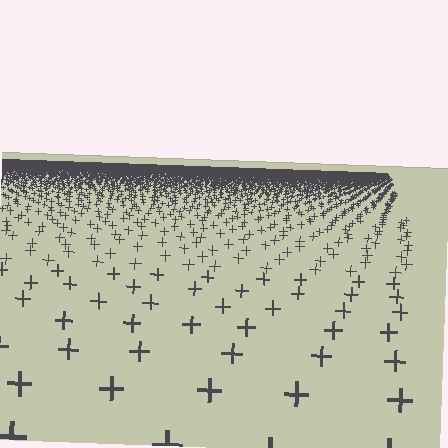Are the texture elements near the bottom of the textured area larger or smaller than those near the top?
Larger. Near the bottom, elements are closer to the viewer and appear at a bigger on-screen size.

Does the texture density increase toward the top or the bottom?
Density increases toward the top.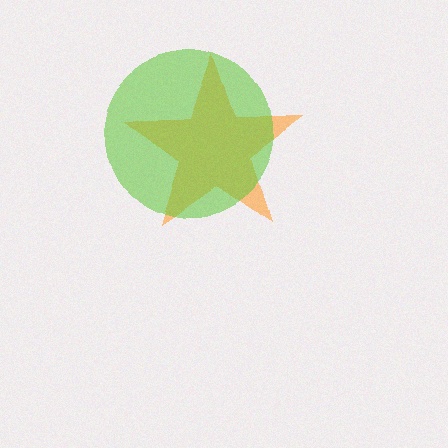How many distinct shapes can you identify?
There are 2 distinct shapes: an orange star, a lime circle.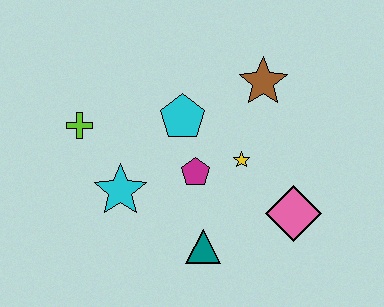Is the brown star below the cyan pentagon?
No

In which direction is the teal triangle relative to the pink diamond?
The teal triangle is to the left of the pink diamond.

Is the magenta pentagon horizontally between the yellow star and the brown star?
No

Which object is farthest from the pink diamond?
The lime cross is farthest from the pink diamond.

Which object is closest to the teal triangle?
The magenta pentagon is closest to the teal triangle.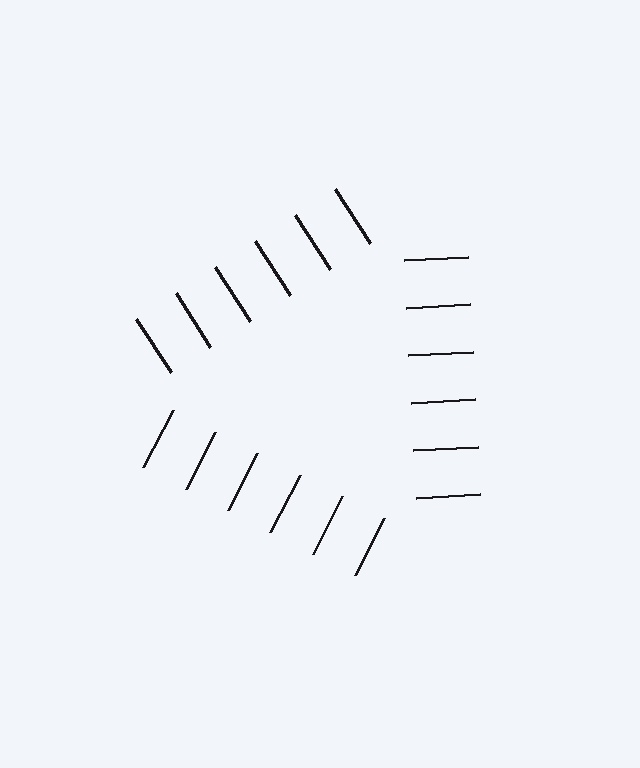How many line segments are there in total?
18 — 6 along each of the 3 edges.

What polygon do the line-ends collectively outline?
An illusory triangle — the line segments terminate on its edges but no continuous stroke is drawn.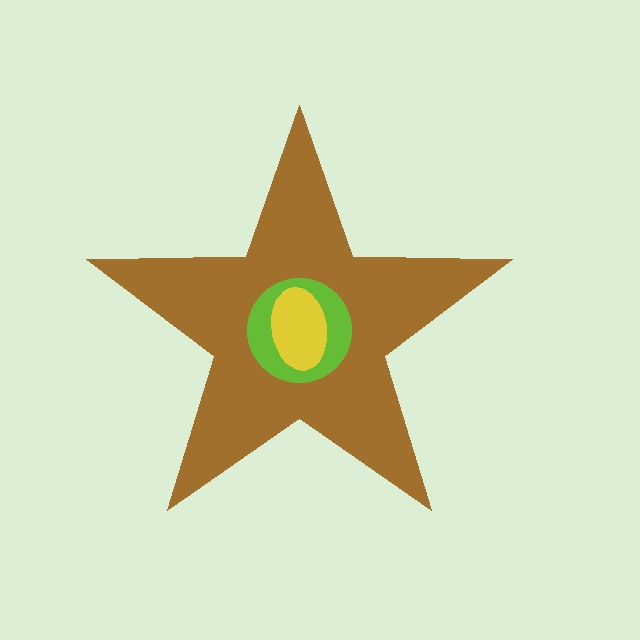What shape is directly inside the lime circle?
The yellow ellipse.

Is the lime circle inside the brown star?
Yes.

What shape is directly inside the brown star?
The lime circle.